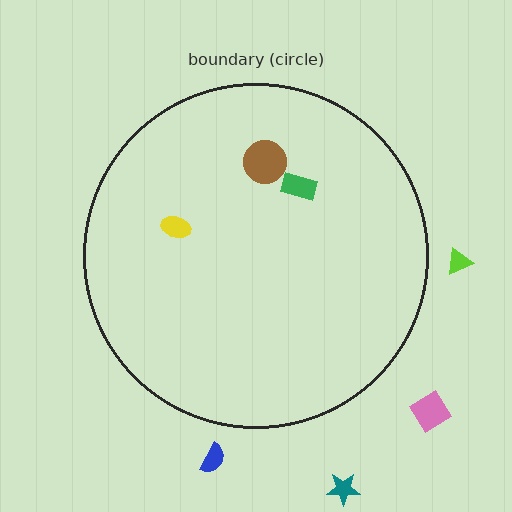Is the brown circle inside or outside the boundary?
Inside.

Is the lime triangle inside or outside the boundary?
Outside.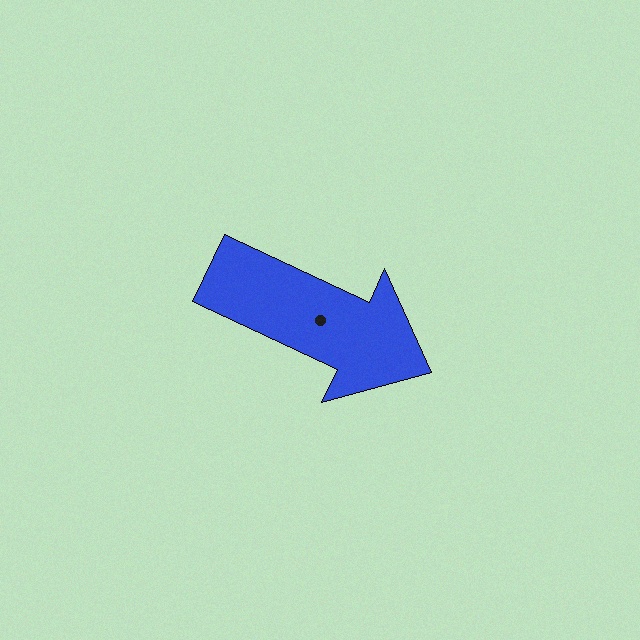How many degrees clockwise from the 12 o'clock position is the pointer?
Approximately 115 degrees.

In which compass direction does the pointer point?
Southeast.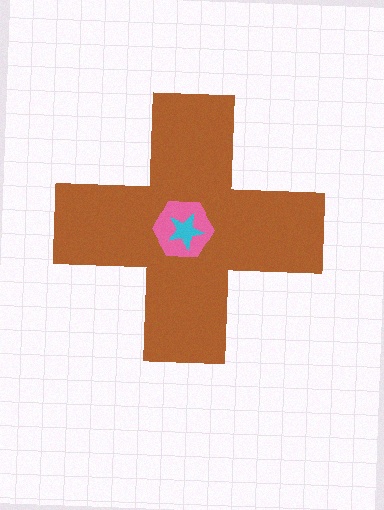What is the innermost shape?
The cyan star.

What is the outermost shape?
The brown cross.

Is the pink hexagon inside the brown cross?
Yes.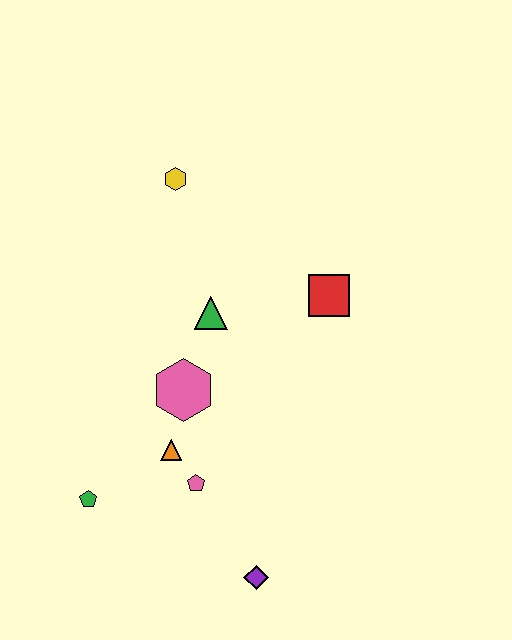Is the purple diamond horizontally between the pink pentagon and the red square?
Yes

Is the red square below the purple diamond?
No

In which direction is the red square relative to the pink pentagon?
The red square is above the pink pentagon.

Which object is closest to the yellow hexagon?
The green triangle is closest to the yellow hexagon.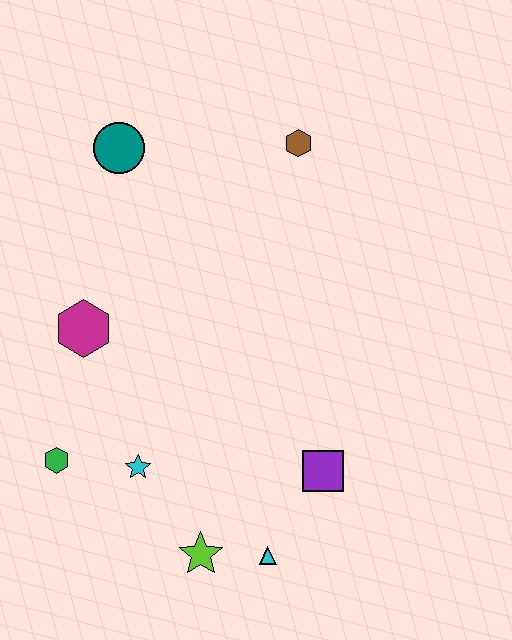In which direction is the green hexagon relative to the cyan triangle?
The green hexagon is to the left of the cyan triangle.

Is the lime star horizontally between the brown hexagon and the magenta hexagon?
Yes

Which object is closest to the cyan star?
The green hexagon is closest to the cyan star.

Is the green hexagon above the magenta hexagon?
No